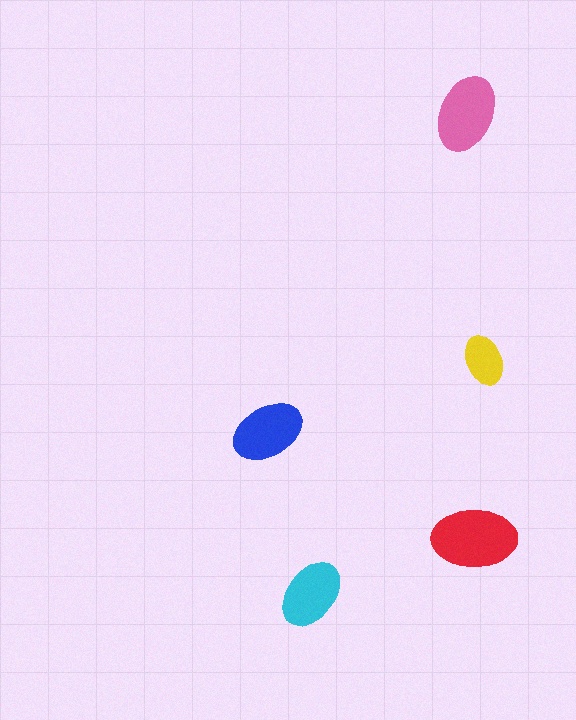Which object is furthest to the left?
The blue ellipse is leftmost.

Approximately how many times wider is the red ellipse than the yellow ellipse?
About 1.5 times wider.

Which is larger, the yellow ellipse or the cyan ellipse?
The cyan one.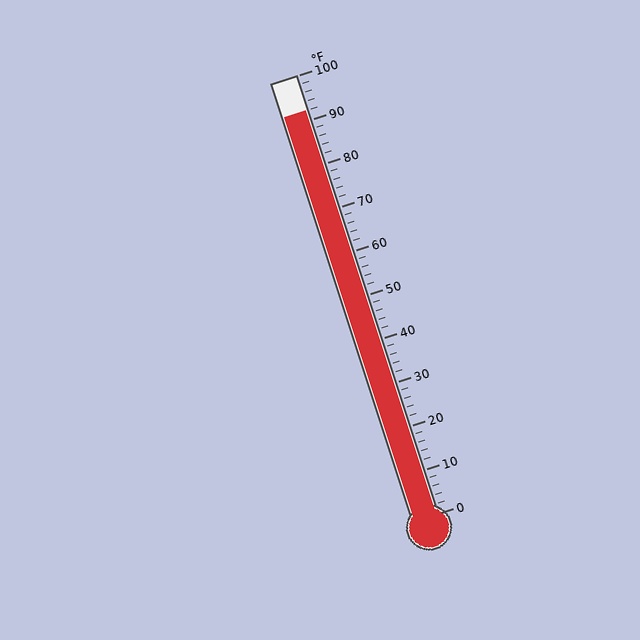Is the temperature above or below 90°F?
The temperature is above 90°F.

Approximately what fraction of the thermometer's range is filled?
The thermometer is filled to approximately 90% of its range.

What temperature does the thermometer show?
The thermometer shows approximately 92°F.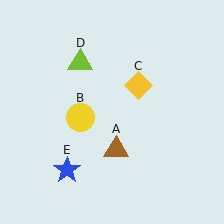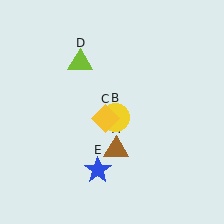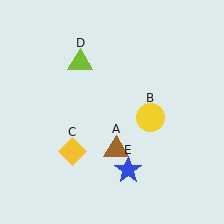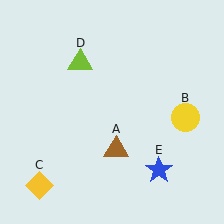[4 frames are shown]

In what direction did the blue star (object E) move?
The blue star (object E) moved right.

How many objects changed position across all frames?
3 objects changed position: yellow circle (object B), yellow diamond (object C), blue star (object E).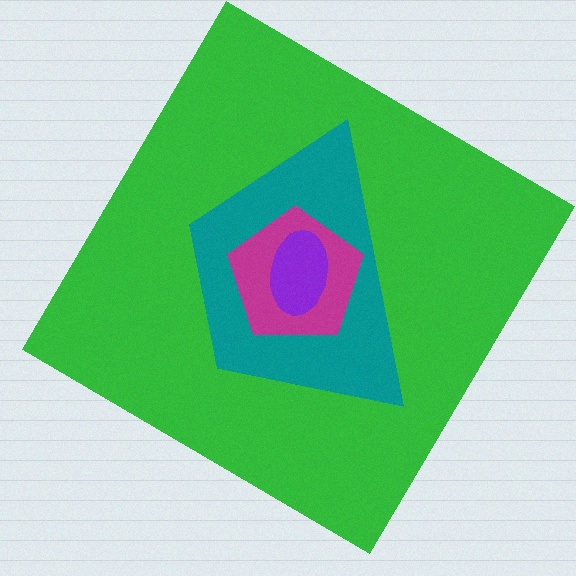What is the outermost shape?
The green diamond.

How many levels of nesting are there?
4.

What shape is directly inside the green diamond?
The teal trapezoid.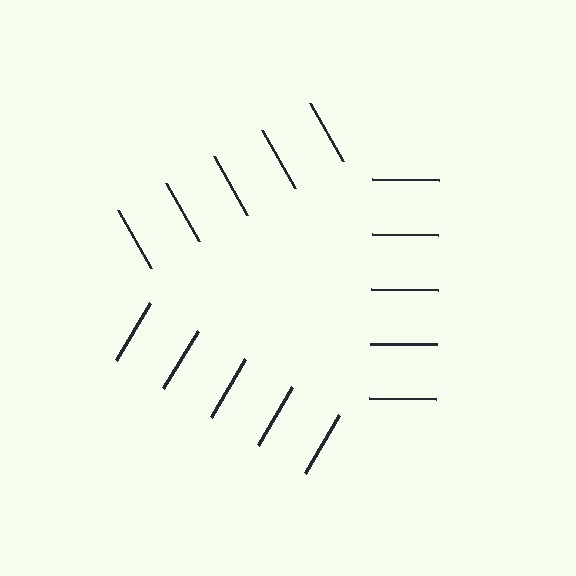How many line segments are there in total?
15 — 5 along each of the 3 edges.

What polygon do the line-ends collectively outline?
An illusory triangle — the line segments terminate on its edges but no continuous stroke is drawn.